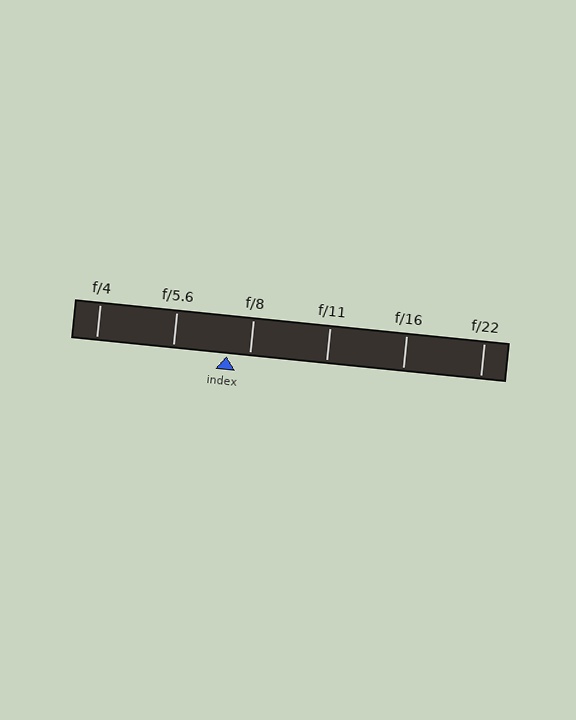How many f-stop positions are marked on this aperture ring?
There are 6 f-stop positions marked.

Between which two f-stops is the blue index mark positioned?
The index mark is between f/5.6 and f/8.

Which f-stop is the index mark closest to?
The index mark is closest to f/8.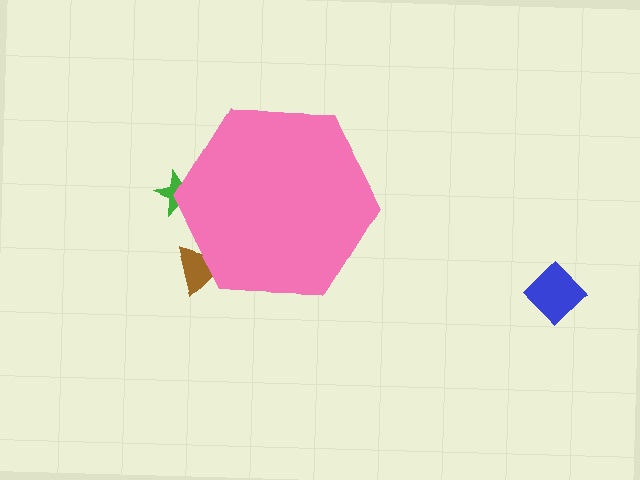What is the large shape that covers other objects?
A pink hexagon.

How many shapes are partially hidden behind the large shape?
2 shapes are partially hidden.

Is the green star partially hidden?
Yes, the green star is partially hidden behind the pink hexagon.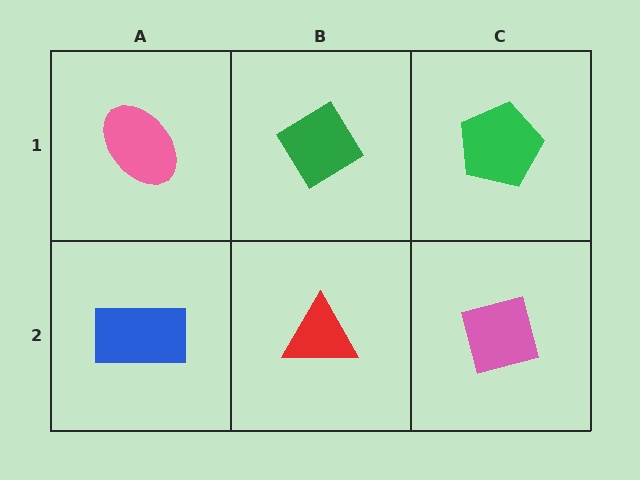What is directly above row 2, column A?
A pink ellipse.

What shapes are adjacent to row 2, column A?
A pink ellipse (row 1, column A), a red triangle (row 2, column B).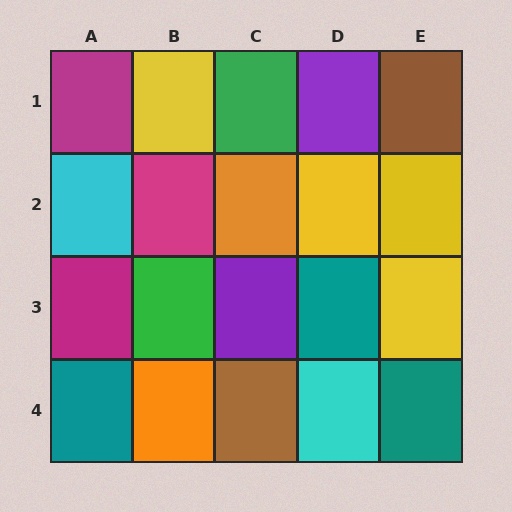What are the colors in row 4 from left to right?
Teal, orange, brown, cyan, teal.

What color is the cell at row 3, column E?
Yellow.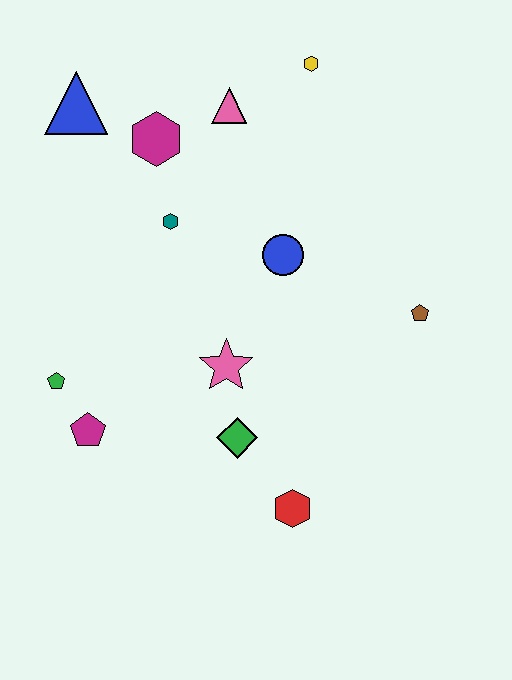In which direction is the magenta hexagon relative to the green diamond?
The magenta hexagon is above the green diamond.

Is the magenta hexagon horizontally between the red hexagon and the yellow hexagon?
No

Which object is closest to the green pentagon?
The magenta pentagon is closest to the green pentagon.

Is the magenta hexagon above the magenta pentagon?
Yes